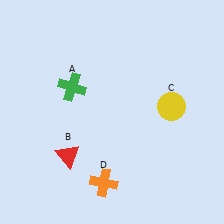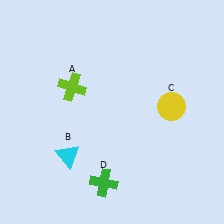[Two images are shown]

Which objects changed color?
A changed from green to lime. B changed from red to cyan. D changed from orange to green.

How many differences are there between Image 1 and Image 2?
There are 3 differences between the two images.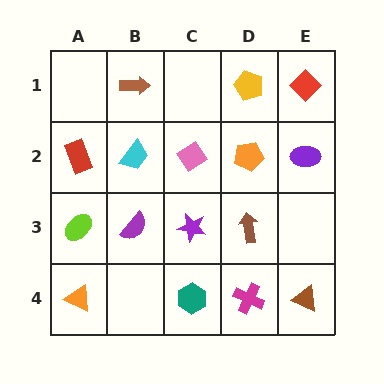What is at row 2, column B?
A cyan trapezoid.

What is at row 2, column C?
A pink diamond.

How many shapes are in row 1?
3 shapes.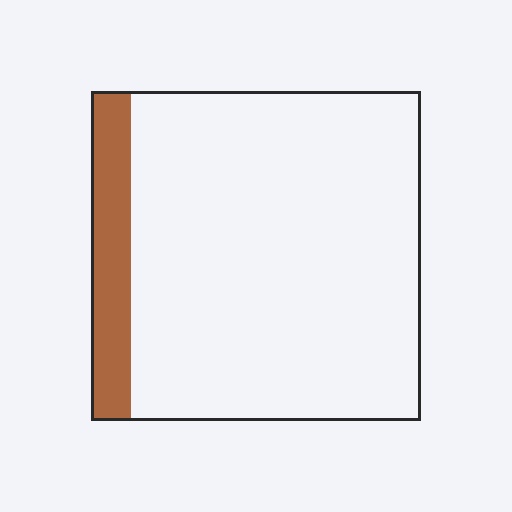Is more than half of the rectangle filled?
No.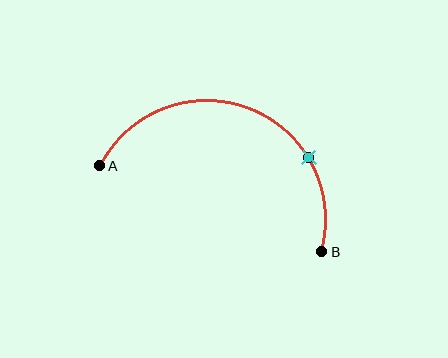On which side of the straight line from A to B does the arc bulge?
The arc bulges above the straight line connecting A and B.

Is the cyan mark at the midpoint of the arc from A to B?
No. The cyan mark lies on the arc but is closer to endpoint B. The arc midpoint would be at the point on the curve equidistant along the arc from both A and B.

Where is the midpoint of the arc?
The arc midpoint is the point on the curve farthest from the straight line joining A and B. It sits above that line.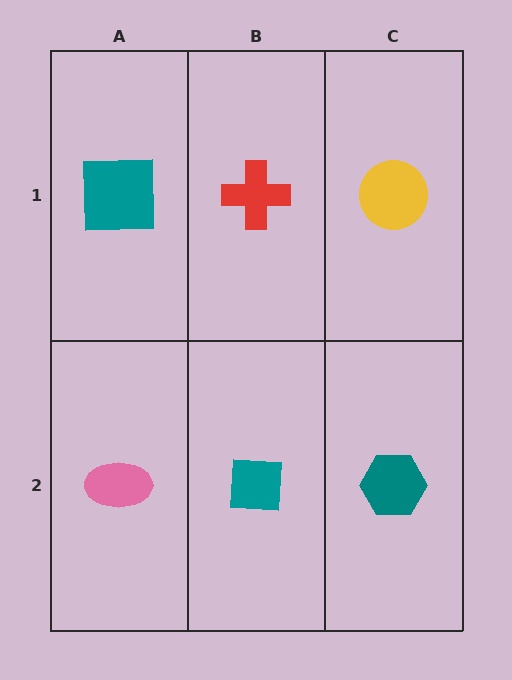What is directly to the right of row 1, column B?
A yellow circle.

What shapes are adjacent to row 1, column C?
A teal hexagon (row 2, column C), a red cross (row 1, column B).